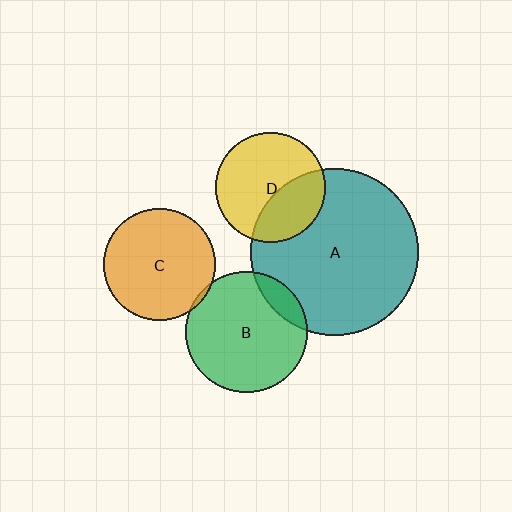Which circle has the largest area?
Circle A (teal).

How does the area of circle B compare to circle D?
Approximately 1.2 times.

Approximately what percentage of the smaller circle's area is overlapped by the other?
Approximately 10%.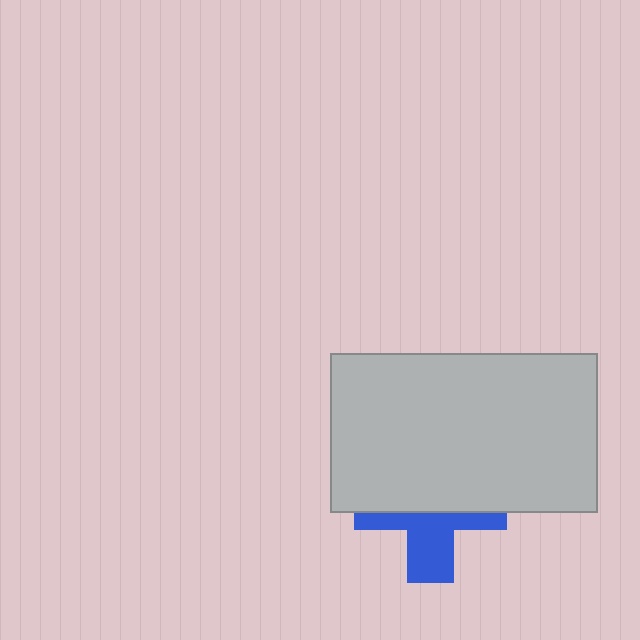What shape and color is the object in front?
The object in front is a light gray rectangle.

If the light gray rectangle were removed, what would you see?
You would see the complete blue cross.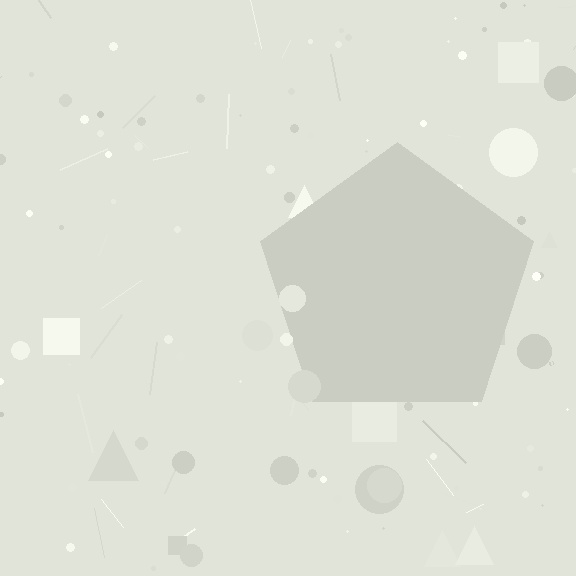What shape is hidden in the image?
A pentagon is hidden in the image.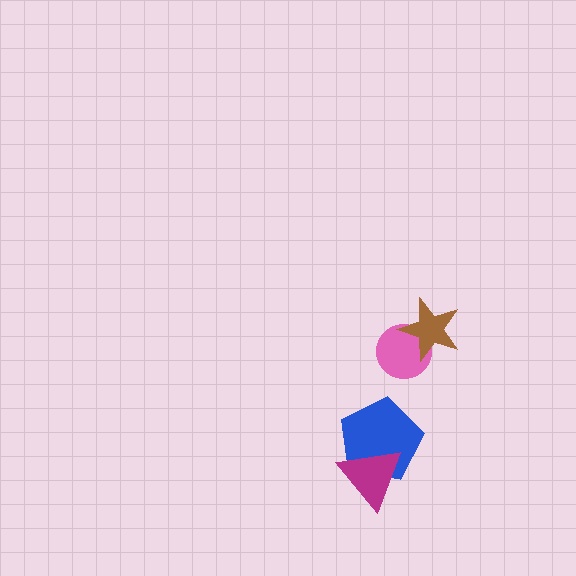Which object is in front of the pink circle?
The brown star is in front of the pink circle.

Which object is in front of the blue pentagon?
The magenta triangle is in front of the blue pentagon.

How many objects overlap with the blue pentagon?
1 object overlaps with the blue pentagon.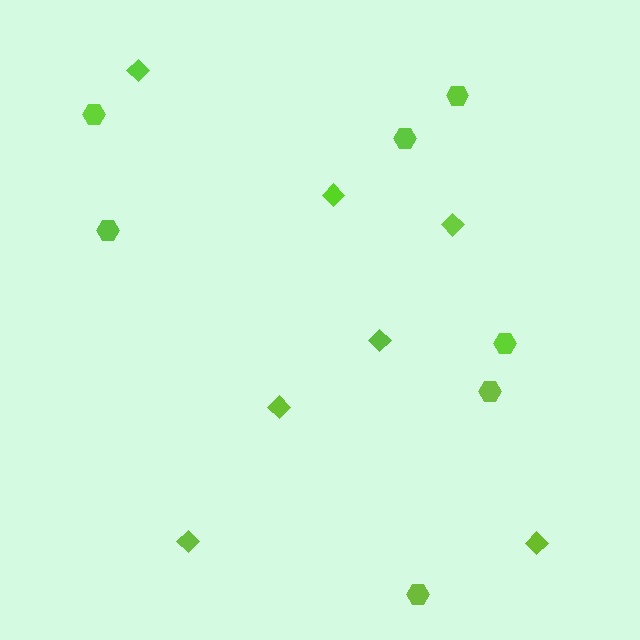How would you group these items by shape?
There are 2 groups: one group of diamonds (7) and one group of hexagons (7).